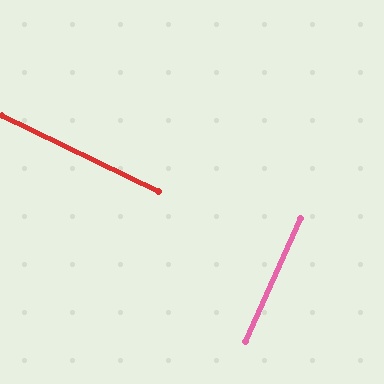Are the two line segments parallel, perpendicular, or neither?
Perpendicular — they meet at approximately 88°.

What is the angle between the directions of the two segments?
Approximately 88 degrees.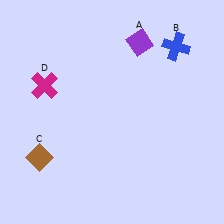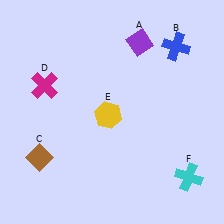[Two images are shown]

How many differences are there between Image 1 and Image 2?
There are 2 differences between the two images.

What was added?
A yellow hexagon (E), a cyan cross (F) were added in Image 2.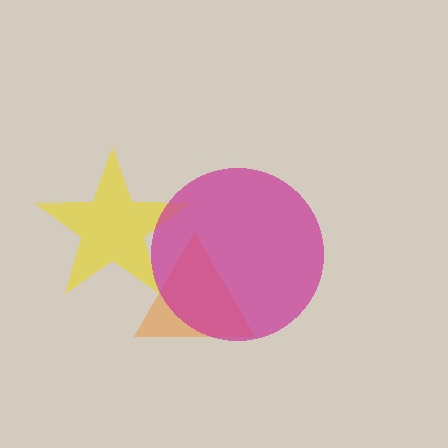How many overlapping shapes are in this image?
There are 3 overlapping shapes in the image.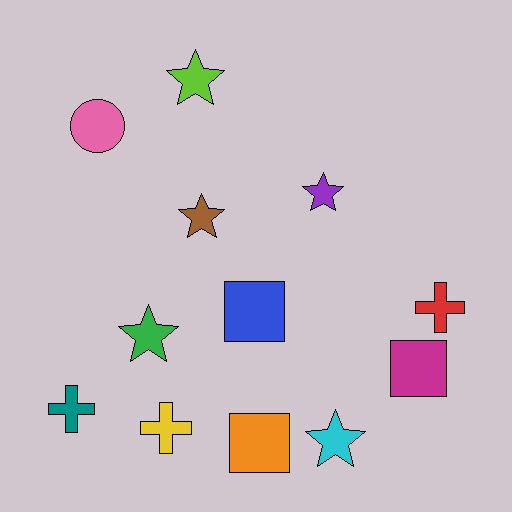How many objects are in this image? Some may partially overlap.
There are 12 objects.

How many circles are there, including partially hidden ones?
There is 1 circle.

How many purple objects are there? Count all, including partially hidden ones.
There is 1 purple object.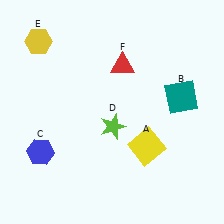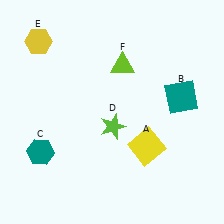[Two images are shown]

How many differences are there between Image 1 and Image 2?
There are 2 differences between the two images.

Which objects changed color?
C changed from blue to teal. F changed from red to lime.